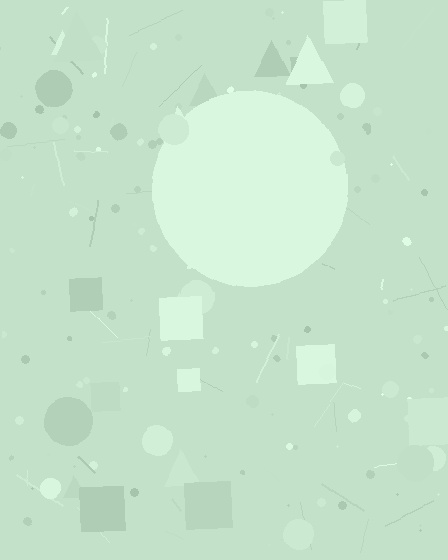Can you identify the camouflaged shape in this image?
The camouflaged shape is a circle.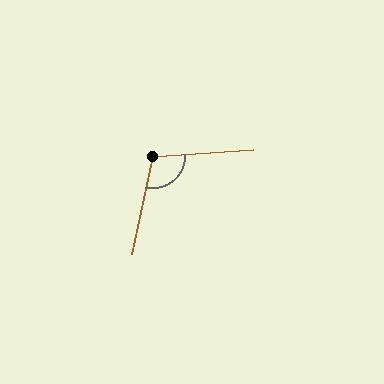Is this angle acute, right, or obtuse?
It is obtuse.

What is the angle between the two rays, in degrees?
Approximately 106 degrees.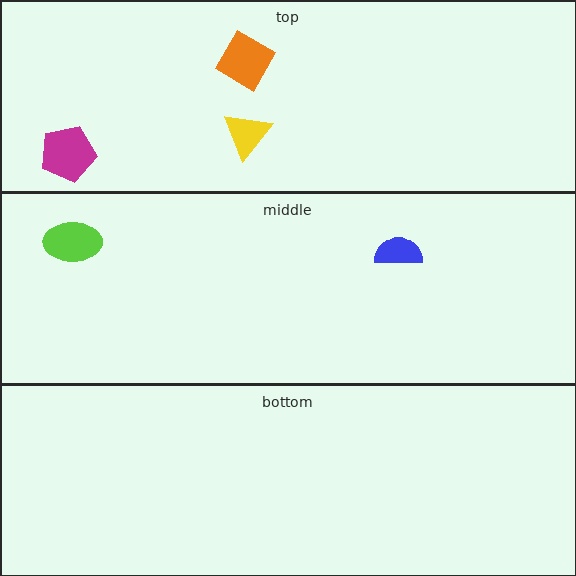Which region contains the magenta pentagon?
The top region.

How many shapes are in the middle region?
2.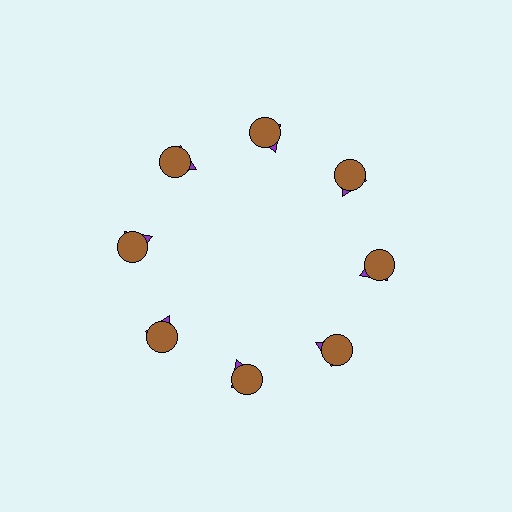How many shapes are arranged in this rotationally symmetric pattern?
There are 16 shapes, arranged in 8 groups of 2.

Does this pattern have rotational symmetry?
Yes, this pattern has 8-fold rotational symmetry. It looks the same after rotating 45 degrees around the center.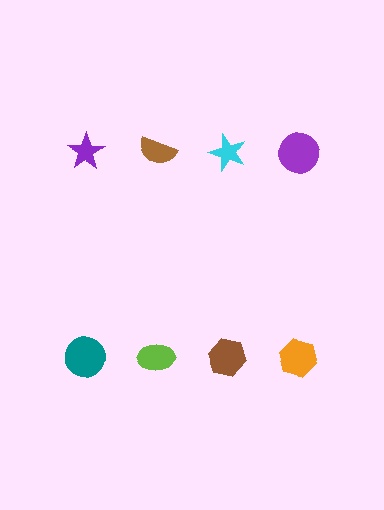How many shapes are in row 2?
4 shapes.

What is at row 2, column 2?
A lime ellipse.